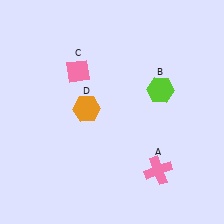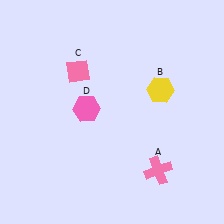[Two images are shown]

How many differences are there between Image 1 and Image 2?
There are 2 differences between the two images.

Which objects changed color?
B changed from lime to yellow. D changed from orange to pink.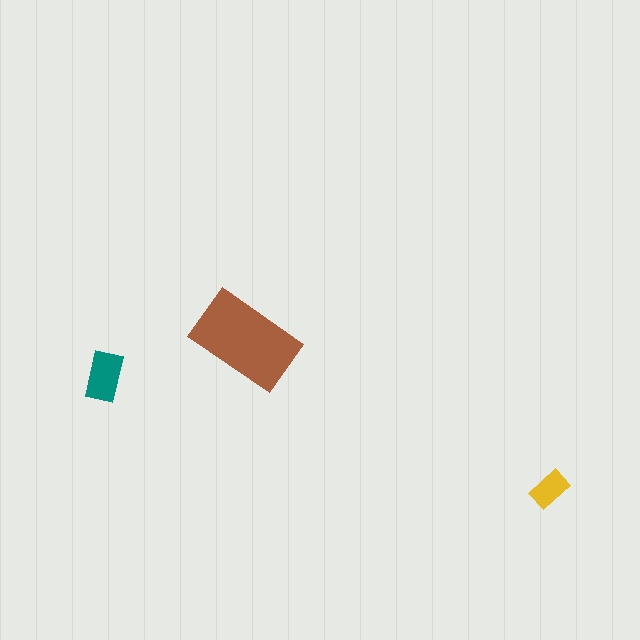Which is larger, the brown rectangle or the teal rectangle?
The brown one.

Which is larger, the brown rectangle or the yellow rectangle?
The brown one.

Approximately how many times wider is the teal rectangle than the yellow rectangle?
About 1.5 times wider.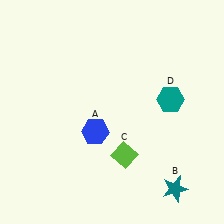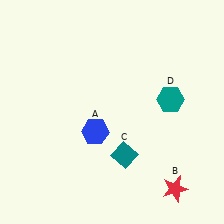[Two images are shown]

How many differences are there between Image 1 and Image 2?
There are 2 differences between the two images.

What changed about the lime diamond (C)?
In Image 1, C is lime. In Image 2, it changed to teal.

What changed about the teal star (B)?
In Image 1, B is teal. In Image 2, it changed to red.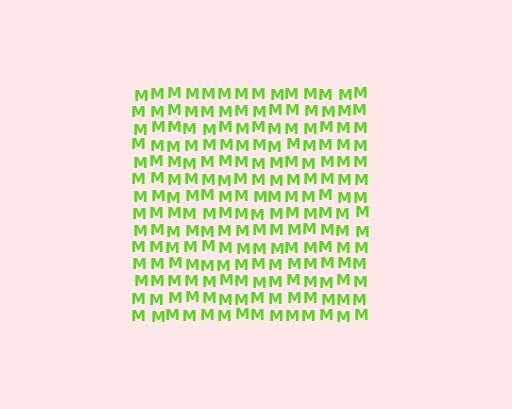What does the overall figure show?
The overall figure shows a square.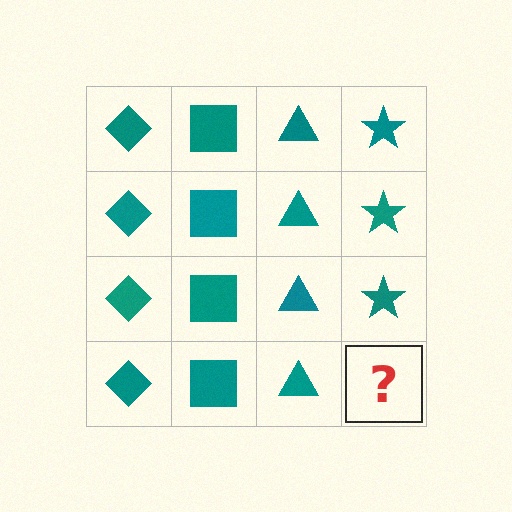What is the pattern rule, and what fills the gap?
The rule is that each column has a consistent shape. The gap should be filled with a teal star.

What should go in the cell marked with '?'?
The missing cell should contain a teal star.